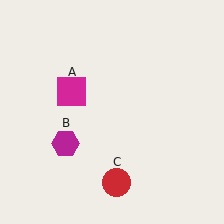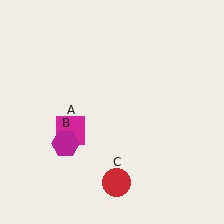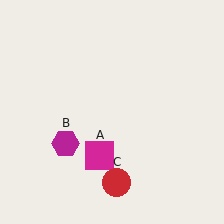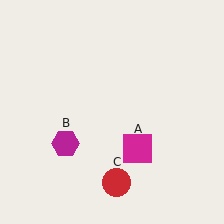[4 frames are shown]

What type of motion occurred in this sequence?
The magenta square (object A) rotated counterclockwise around the center of the scene.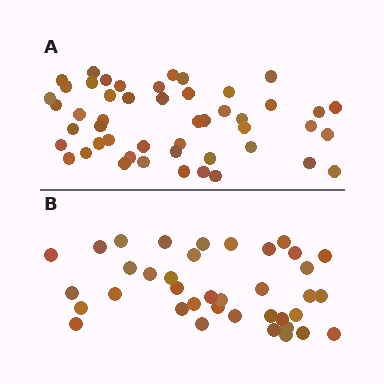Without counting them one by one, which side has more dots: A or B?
Region A (the top region) has more dots.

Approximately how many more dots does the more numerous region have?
Region A has roughly 12 or so more dots than region B.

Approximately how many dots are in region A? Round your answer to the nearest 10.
About 50 dots. (The exact count is 49, which rounds to 50.)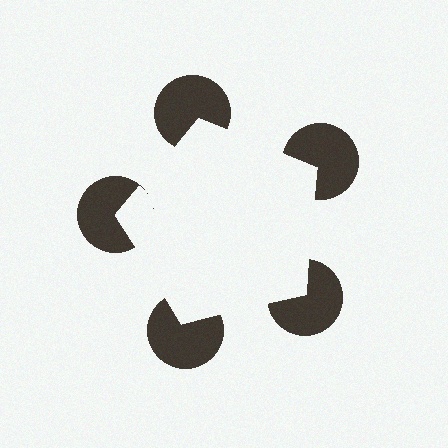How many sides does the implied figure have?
5 sides.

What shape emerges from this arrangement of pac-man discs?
An illusory pentagon — its edges are inferred from the aligned wedge cuts in the pac-man discs, not physically drawn.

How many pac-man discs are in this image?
There are 5 — one at each vertex of the illusory pentagon.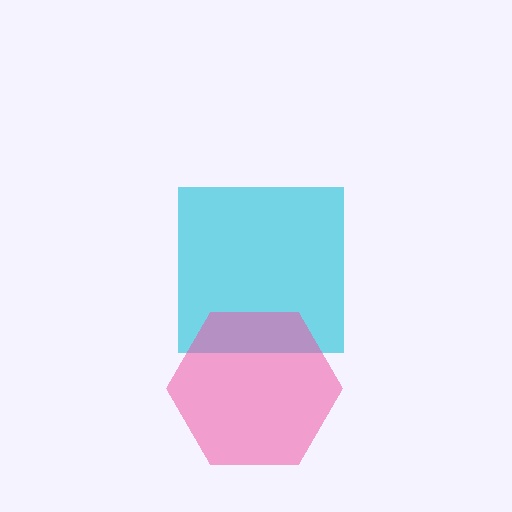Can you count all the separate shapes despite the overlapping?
Yes, there are 2 separate shapes.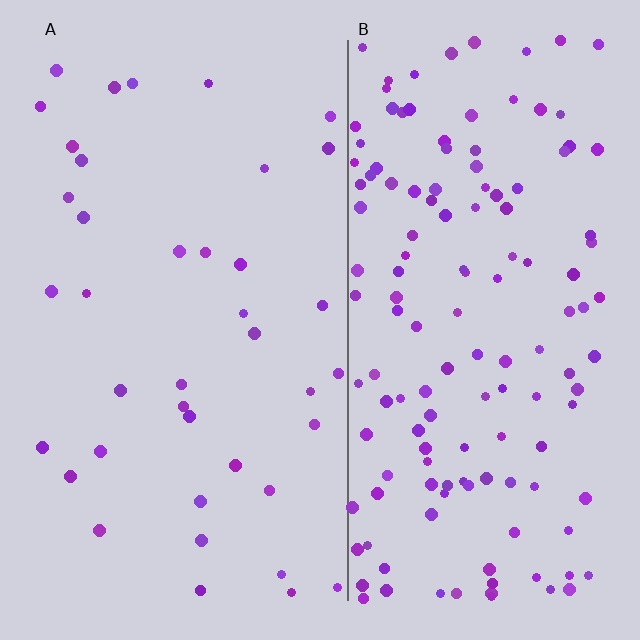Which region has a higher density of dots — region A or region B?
B (the right).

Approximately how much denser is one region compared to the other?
Approximately 3.6× — region B over region A.